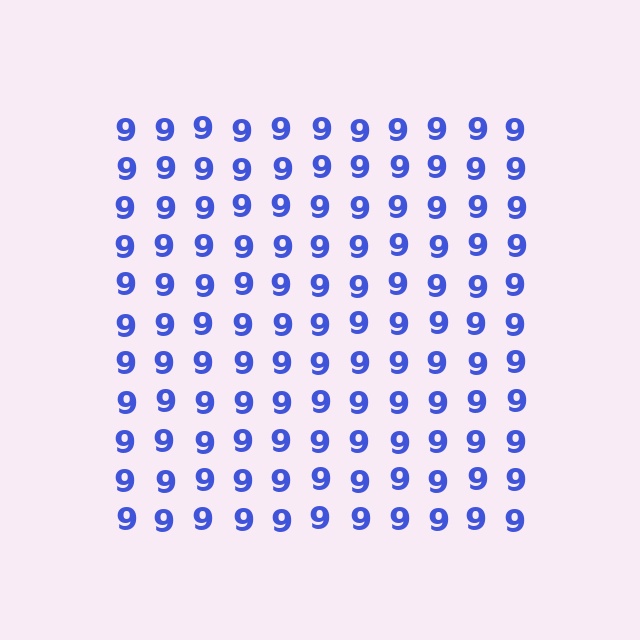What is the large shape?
The large shape is a square.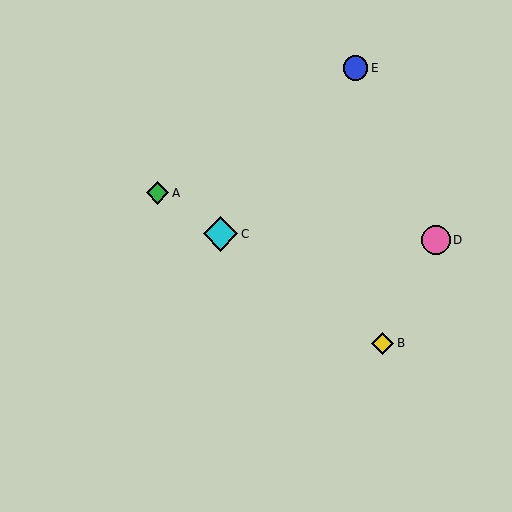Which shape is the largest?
The cyan diamond (labeled C) is the largest.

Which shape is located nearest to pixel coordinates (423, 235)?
The pink circle (labeled D) at (436, 240) is nearest to that location.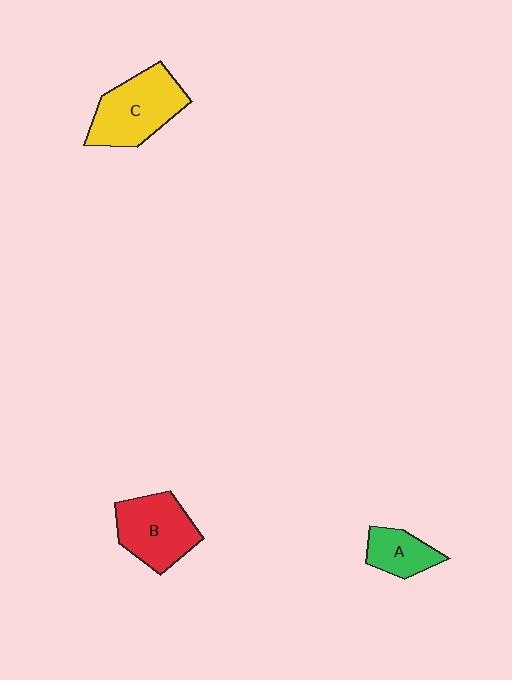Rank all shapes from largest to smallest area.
From largest to smallest: C (yellow), B (red), A (green).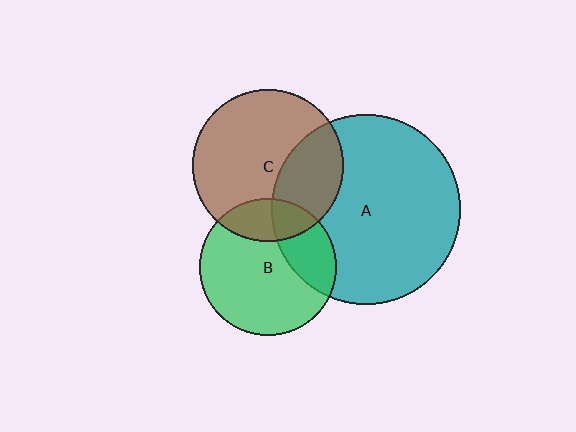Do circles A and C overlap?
Yes.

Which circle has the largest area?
Circle A (teal).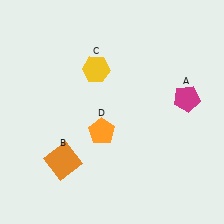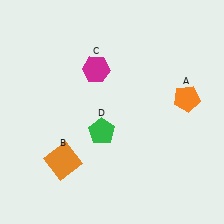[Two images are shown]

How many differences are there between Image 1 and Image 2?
There are 3 differences between the two images.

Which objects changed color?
A changed from magenta to orange. C changed from yellow to magenta. D changed from orange to green.